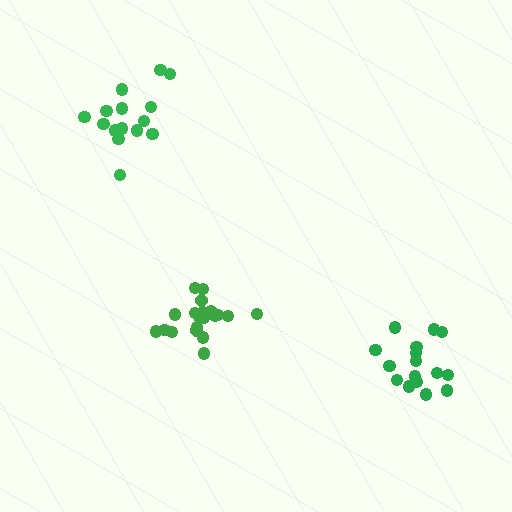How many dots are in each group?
Group 1: 21 dots, Group 2: 15 dots, Group 3: 16 dots (52 total).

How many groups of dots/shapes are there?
There are 3 groups.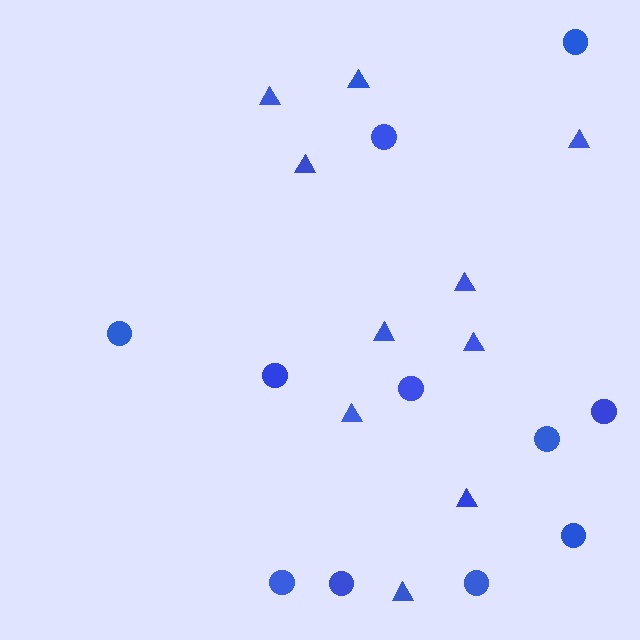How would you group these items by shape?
There are 2 groups: one group of triangles (10) and one group of circles (11).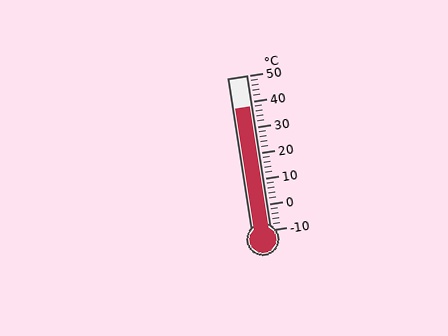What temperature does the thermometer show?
The thermometer shows approximately 38°C.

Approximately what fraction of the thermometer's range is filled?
The thermometer is filled to approximately 80% of its range.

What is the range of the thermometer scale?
The thermometer scale ranges from -10°C to 50°C.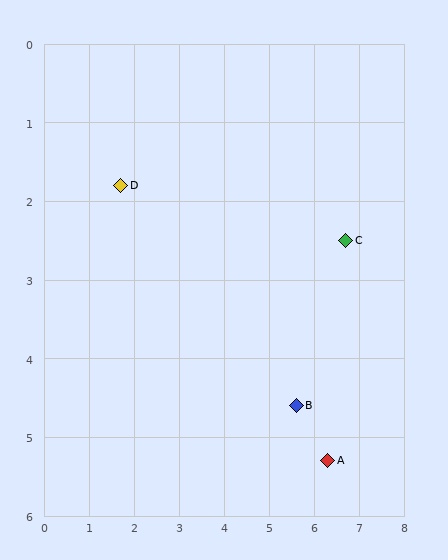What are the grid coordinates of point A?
Point A is at approximately (6.3, 5.3).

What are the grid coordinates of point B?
Point B is at approximately (5.6, 4.6).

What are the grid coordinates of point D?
Point D is at approximately (1.7, 1.8).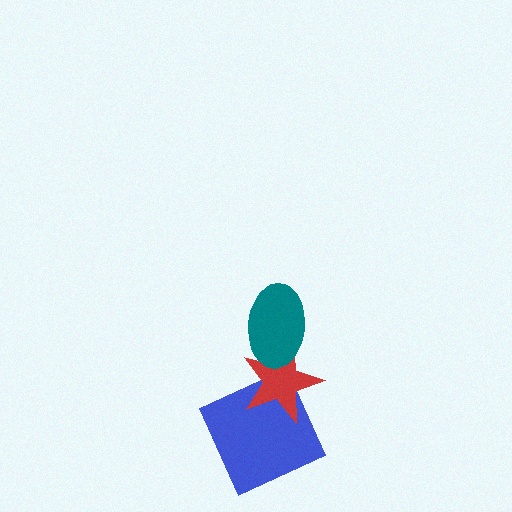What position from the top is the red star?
The red star is 2nd from the top.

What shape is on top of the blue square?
The red star is on top of the blue square.